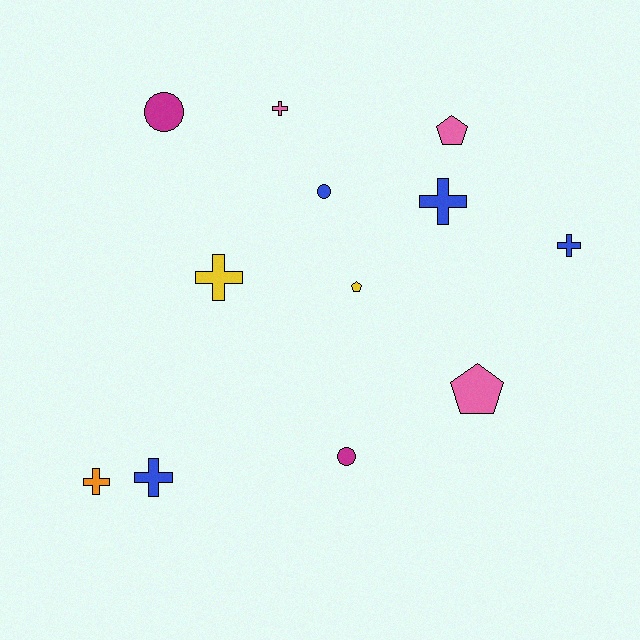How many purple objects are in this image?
There are no purple objects.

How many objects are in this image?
There are 12 objects.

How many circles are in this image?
There are 3 circles.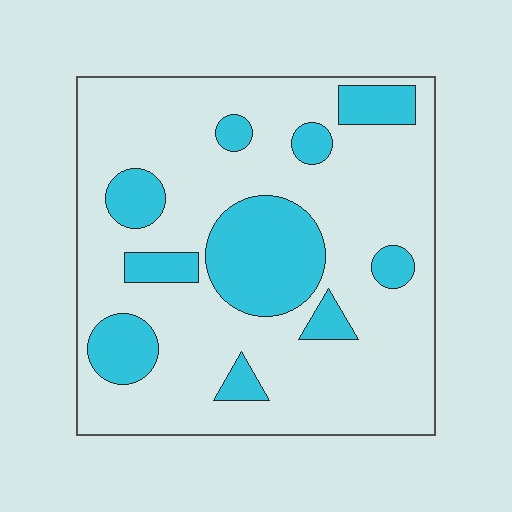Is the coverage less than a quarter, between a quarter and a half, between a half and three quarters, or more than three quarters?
Less than a quarter.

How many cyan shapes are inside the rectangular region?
10.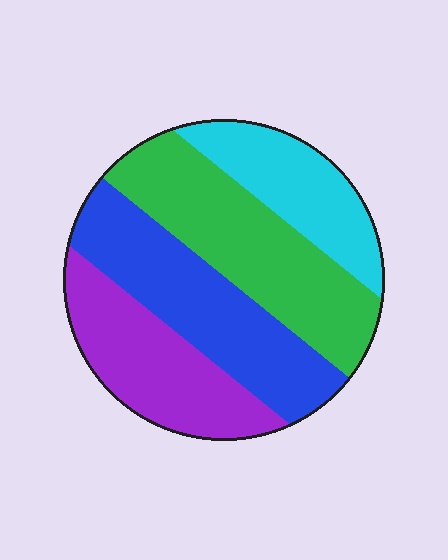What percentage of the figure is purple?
Purple takes up about one quarter (1/4) of the figure.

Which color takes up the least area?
Cyan, at roughly 20%.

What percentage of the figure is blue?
Blue covers about 30% of the figure.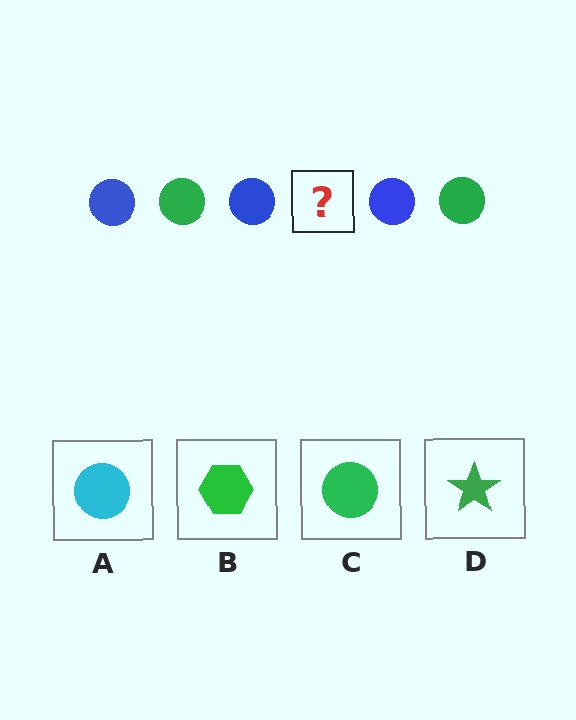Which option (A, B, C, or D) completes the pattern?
C.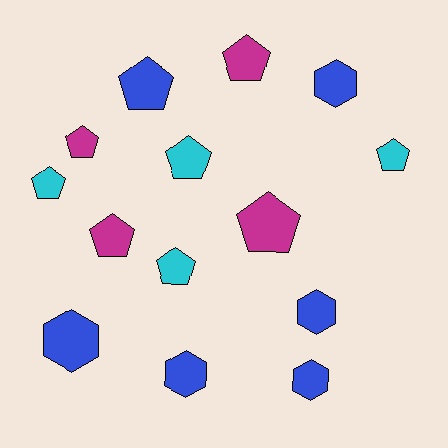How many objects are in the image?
There are 14 objects.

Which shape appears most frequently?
Pentagon, with 9 objects.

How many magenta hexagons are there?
There are no magenta hexagons.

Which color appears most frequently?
Blue, with 6 objects.